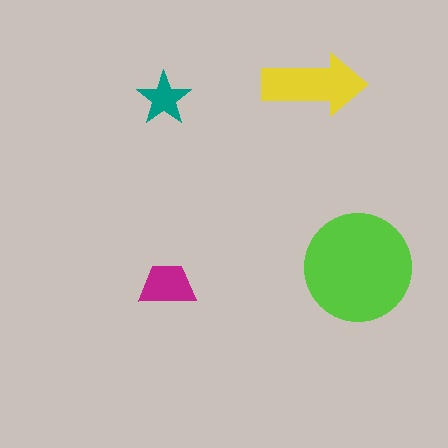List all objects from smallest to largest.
The teal star, the magenta trapezoid, the yellow arrow, the lime circle.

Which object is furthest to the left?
The teal star is leftmost.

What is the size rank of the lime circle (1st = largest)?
1st.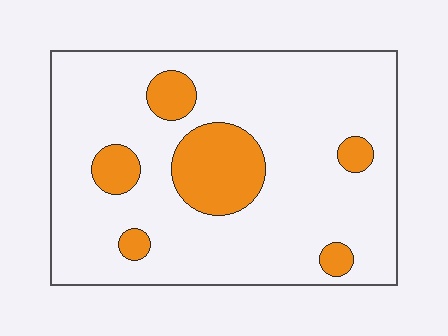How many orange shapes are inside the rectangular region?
6.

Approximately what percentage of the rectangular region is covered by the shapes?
Approximately 15%.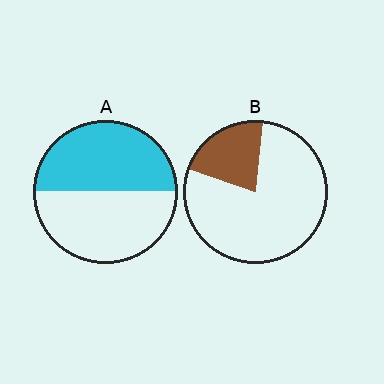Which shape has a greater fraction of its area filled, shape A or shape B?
Shape A.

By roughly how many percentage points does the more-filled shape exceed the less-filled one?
By roughly 30 percentage points (A over B).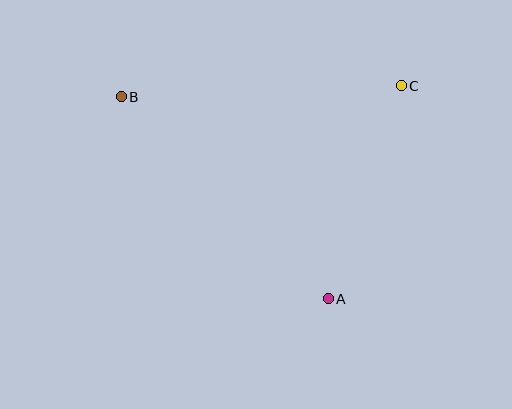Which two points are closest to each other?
Points A and C are closest to each other.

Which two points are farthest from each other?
Points A and B are farthest from each other.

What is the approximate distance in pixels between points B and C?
The distance between B and C is approximately 280 pixels.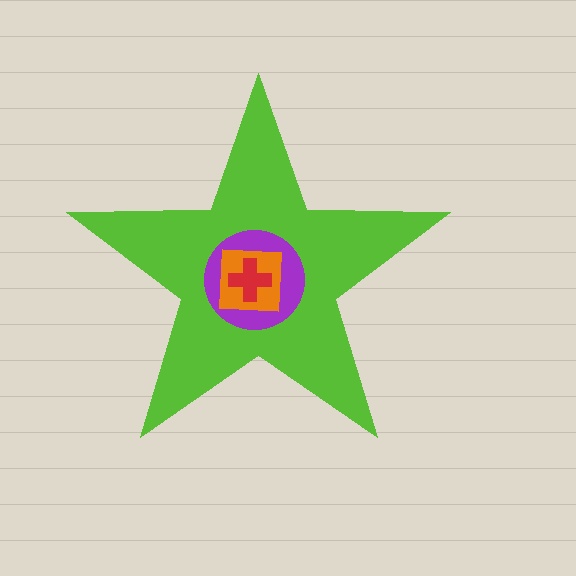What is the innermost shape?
The red cross.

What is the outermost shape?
The lime star.